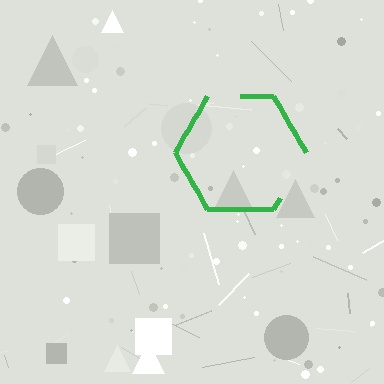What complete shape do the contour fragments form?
The contour fragments form a hexagon.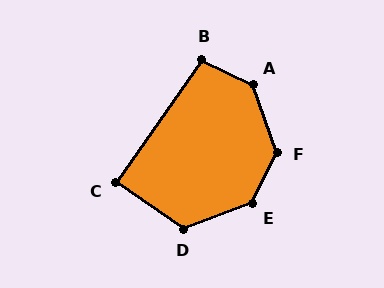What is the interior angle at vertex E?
Approximately 135 degrees (obtuse).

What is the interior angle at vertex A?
Approximately 135 degrees (obtuse).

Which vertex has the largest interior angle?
F, at approximately 136 degrees.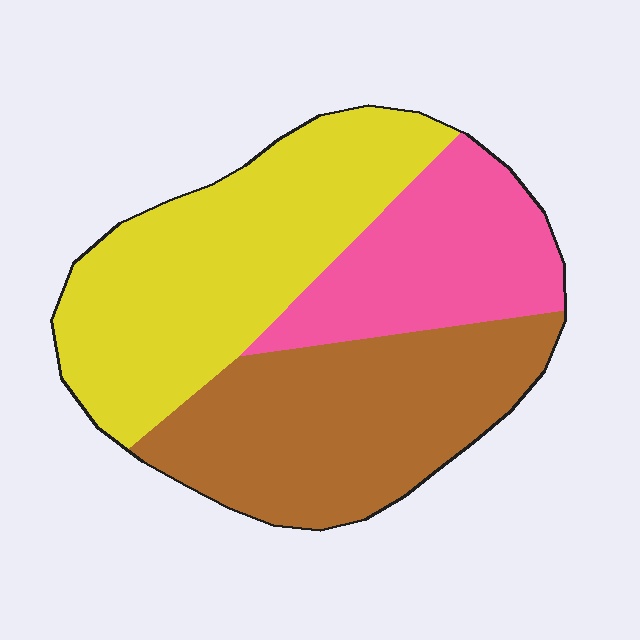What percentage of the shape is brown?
Brown covers about 35% of the shape.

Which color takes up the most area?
Yellow, at roughly 40%.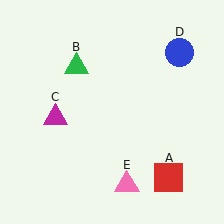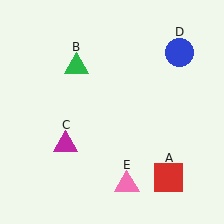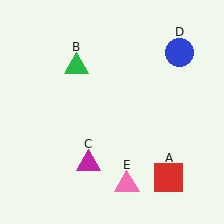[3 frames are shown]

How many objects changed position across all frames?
1 object changed position: magenta triangle (object C).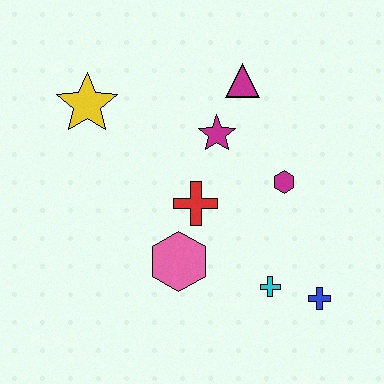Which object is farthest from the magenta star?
The blue cross is farthest from the magenta star.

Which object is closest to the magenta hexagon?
The magenta star is closest to the magenta hexagon.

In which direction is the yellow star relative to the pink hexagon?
The yellow star is above the pink hexagon.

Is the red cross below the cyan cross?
No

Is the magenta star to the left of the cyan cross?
Yes